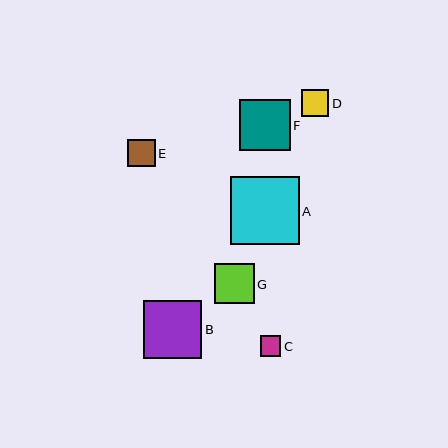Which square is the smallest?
Square C is the smallest with a size of approximately 21 pixels.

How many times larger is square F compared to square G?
Square F is approximately 1.3 times the size of square G.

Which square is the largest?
Square A is the largest with a size of approximately 68 pixels.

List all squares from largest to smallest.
From largest to smallest: A, B, F, G, E, D, C.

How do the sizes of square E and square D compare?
Square E and square D are approximately the same size.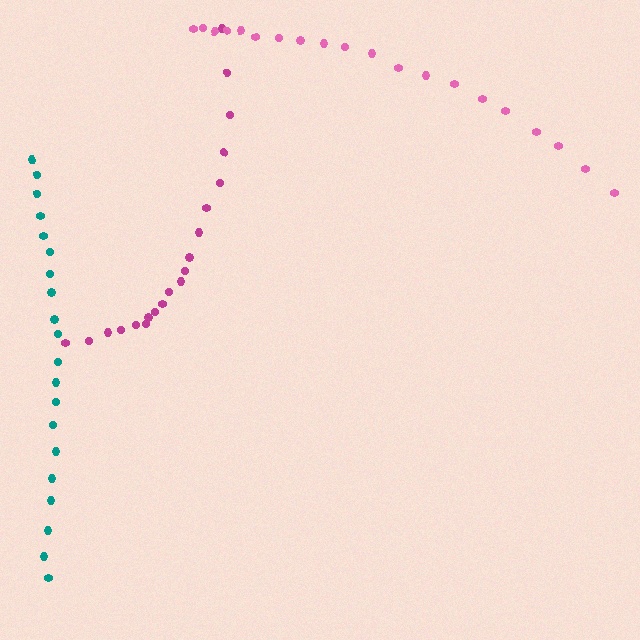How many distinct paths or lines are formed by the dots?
There are 3 distinct paths.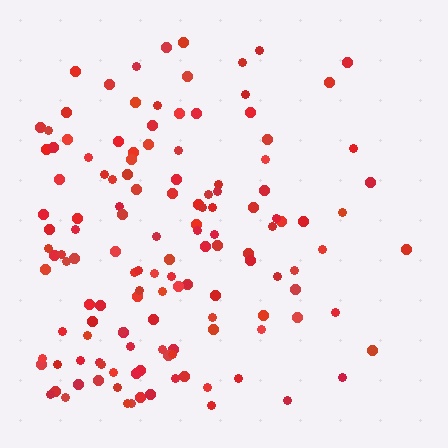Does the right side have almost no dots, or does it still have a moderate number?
Still a moderate number, just noticeably fewer than the left.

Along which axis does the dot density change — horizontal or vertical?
Horizontal.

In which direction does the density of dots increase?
From right to left, with the left side densest.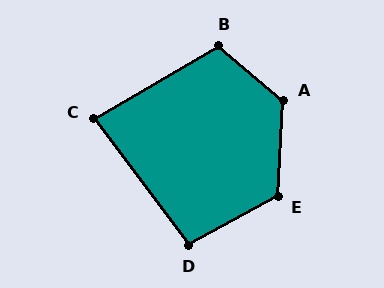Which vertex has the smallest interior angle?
C, at approximately 83 degrees.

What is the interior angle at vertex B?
Approximately 110 degrees (obtuse).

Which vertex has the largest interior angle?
A, at approximately 127 degrees.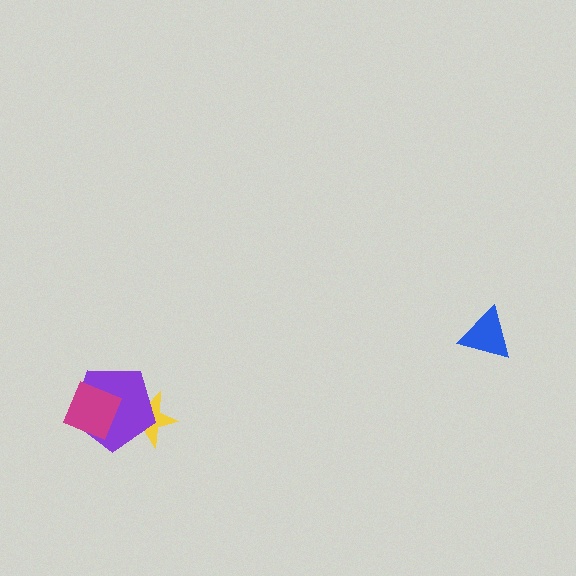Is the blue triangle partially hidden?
No, no other shape covers it.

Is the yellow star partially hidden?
Yes, it is partially covered by another shape.